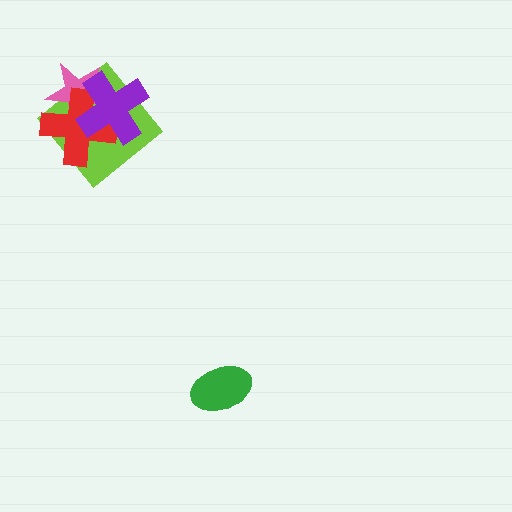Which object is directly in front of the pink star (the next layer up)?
The red cross is directly in front of the pink star.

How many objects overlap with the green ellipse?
0 objects overlap with the green ellipse.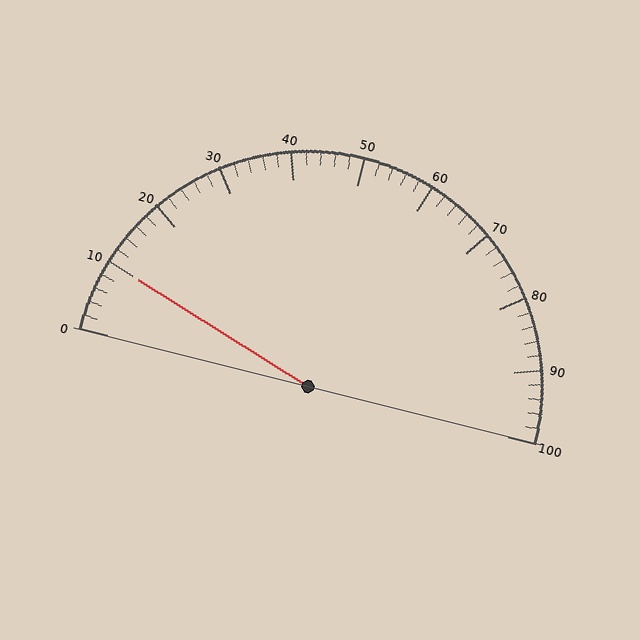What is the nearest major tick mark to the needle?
The nearest major tick mark is 10.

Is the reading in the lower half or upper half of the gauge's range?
The reading is in the lower half of the range (0 to 100).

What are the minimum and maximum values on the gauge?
The gauge ranges from 0 to 100.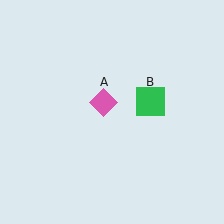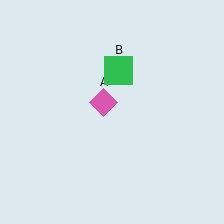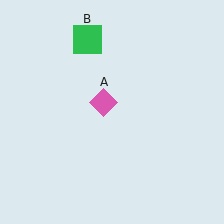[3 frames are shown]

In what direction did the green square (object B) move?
The green square (object B) moved up and to the left.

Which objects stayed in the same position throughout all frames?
Pink diamond (object A) remained stationary.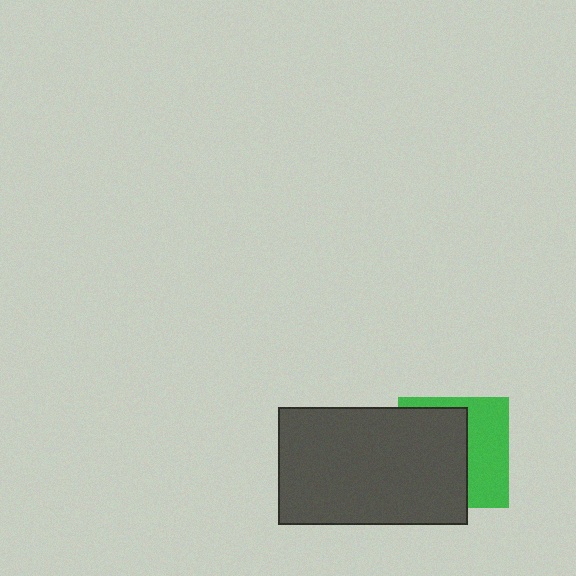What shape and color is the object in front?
The object in front is a dark gray rectangle.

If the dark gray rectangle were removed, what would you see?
You would see the complete green square.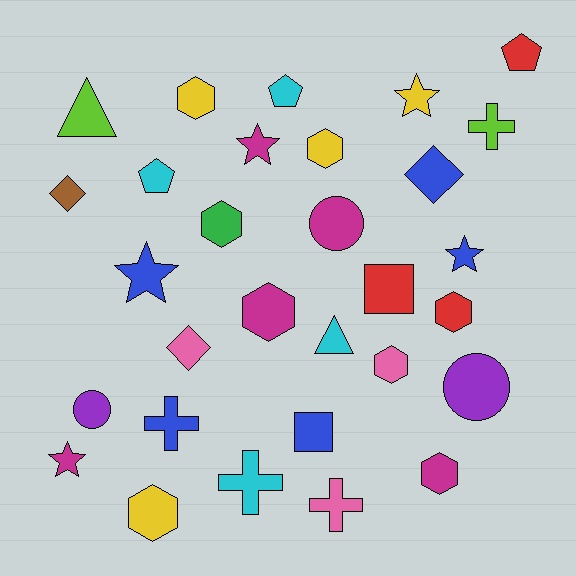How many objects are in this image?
There are 30 objects.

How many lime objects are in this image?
There are 2 lime objects.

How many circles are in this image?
There are 3 circles.